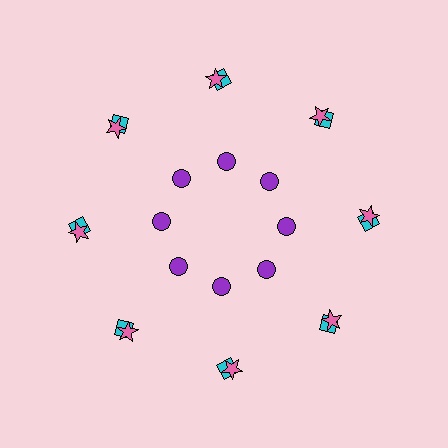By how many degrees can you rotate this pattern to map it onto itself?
The pattern maps onto itself every 45 degrees of rotation.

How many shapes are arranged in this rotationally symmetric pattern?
There are 24 shapes, arranged in 8 groups of 3.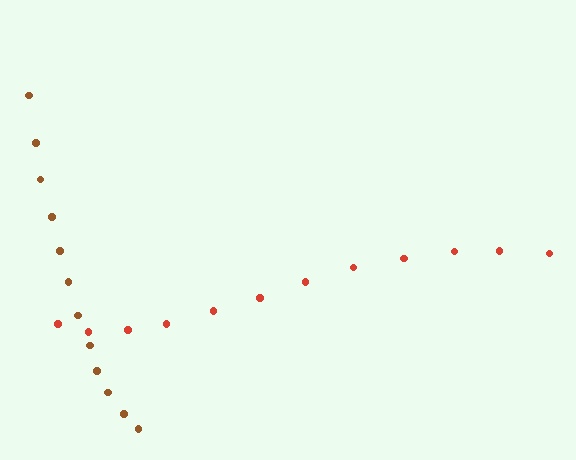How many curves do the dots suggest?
There are 2 distinct paths.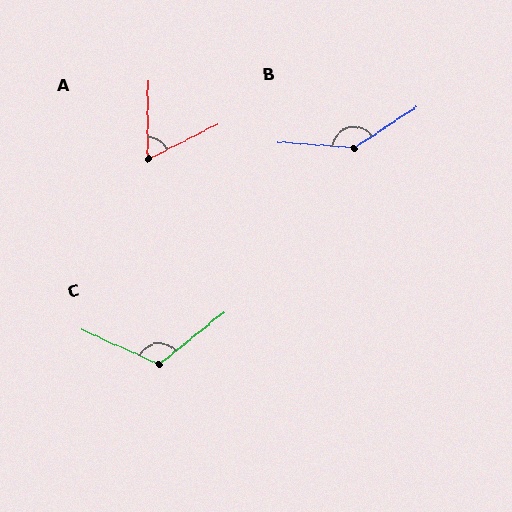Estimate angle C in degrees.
Approximately 117 degrees.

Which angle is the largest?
B, at approximately 142 degrees.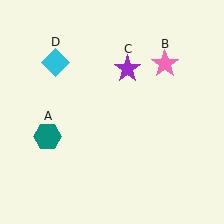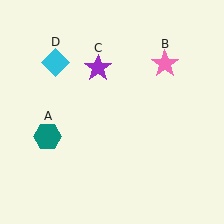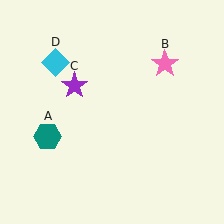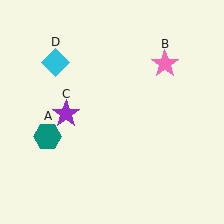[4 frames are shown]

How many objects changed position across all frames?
1 object changed position: purple star (object C).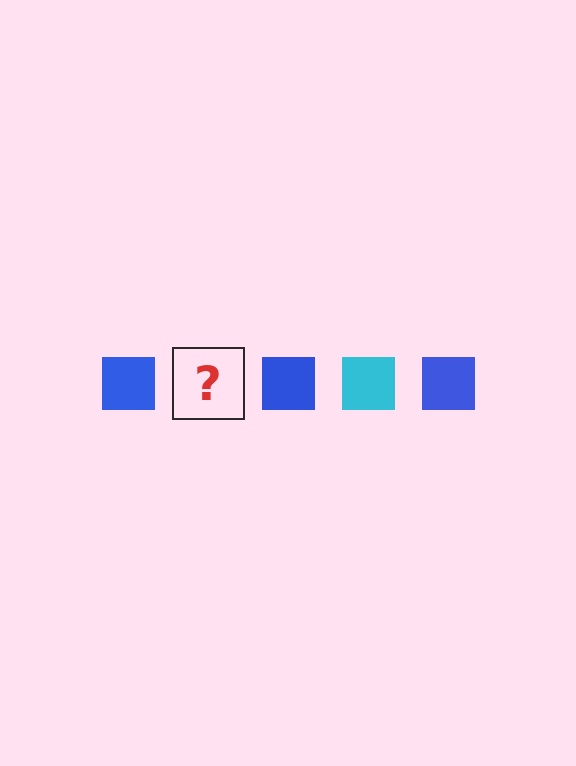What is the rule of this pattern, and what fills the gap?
The rule is that the pattern cycles through blue, cyan squares. The gap should be filled with a cyan square.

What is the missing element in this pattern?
The missing element is a cyan square.